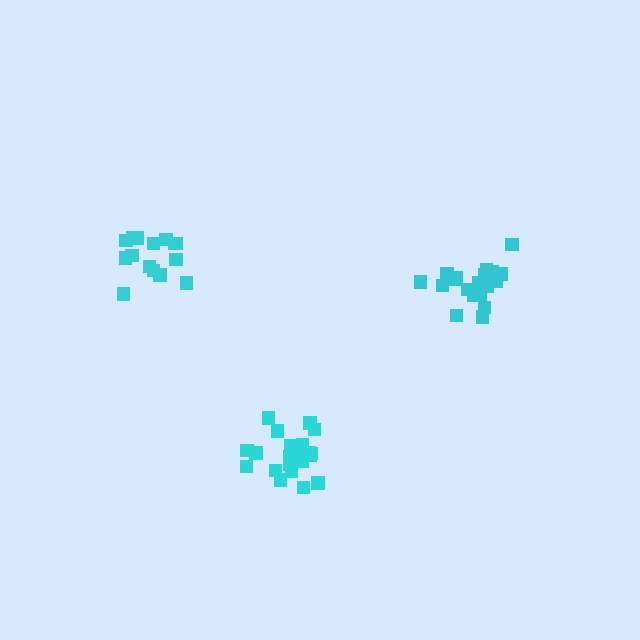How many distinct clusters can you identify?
There are 3 distinct clusters.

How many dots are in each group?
Group 1: 20 dots, Group 2: 21 dots, Group 3: 15 dots (56 total).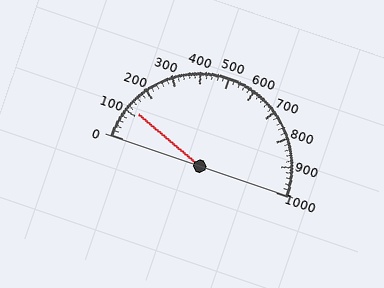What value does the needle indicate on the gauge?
The needle indicates approximately 120.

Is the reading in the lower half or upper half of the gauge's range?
The reading is in the lower half of the range (0 to 1000).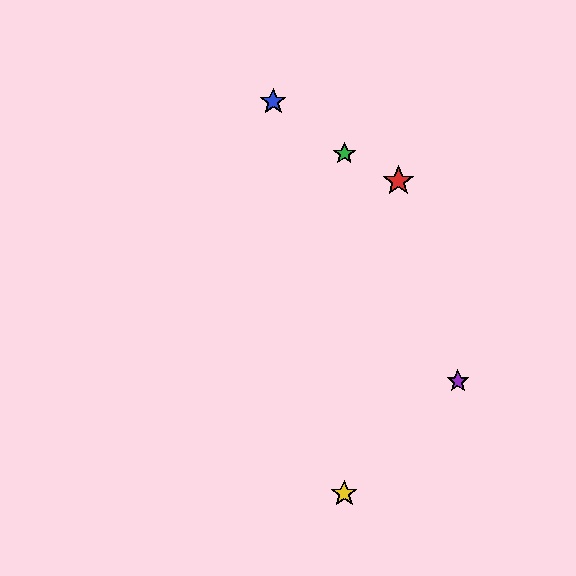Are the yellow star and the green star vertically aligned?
Yes, both are at x≈344.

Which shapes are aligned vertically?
The green star, the yellow star are aligned vertically.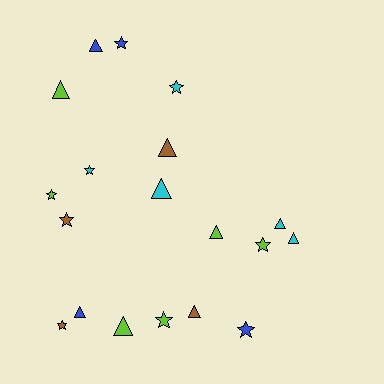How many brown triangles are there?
There are 2 brown triangles.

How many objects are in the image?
There are 19 objects.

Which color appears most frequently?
Lime, with 6 objects.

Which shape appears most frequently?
Triangle, with 10 objects.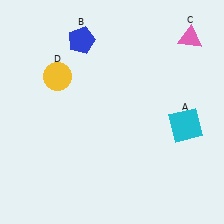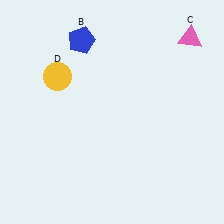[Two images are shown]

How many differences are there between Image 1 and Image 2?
There is 1 difference between the two images.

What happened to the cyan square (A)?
The cyan square (A) was removed in Image 2. It was in the bottom-right area of Image 1.